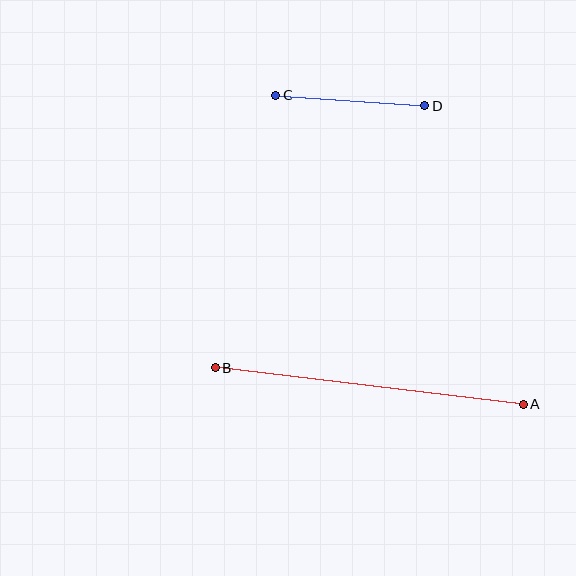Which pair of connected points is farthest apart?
Points A and B are farthest apart.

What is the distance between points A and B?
The distance is approximately 310 pixels.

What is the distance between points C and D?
The distance is approximately 149 pixels.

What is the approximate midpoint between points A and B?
The midpoint is at approximately (369, 386) pixels.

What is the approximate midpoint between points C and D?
The midpoint is at approximately (350, 100) pixels.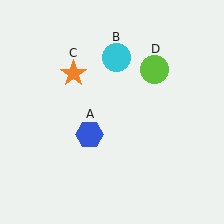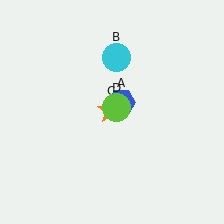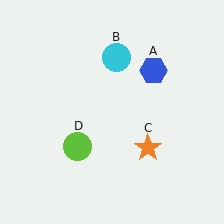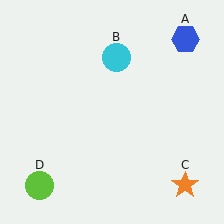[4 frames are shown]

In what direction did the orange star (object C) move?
The orange star (object C) moved down and to the right.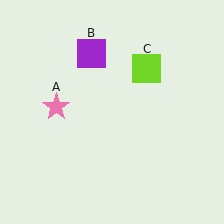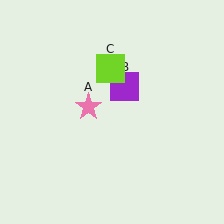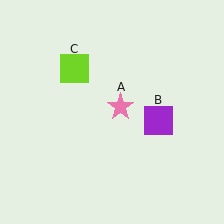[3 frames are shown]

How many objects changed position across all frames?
3 objects changed position: pink star (object A), purple square (object B), lime square (object C).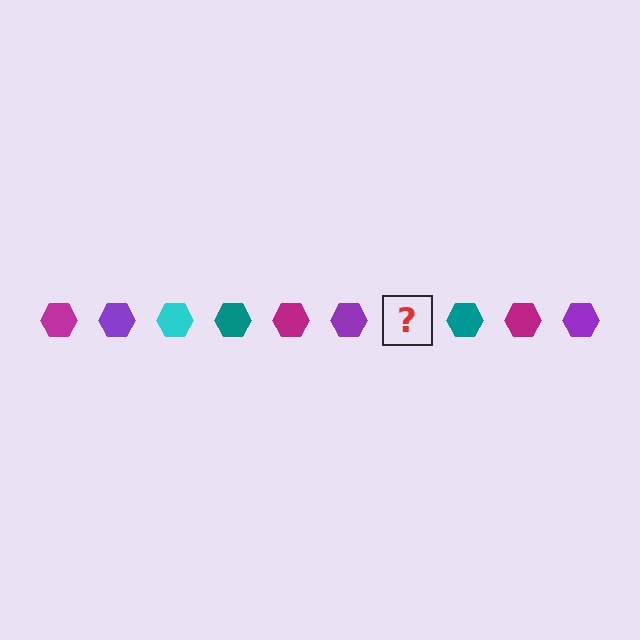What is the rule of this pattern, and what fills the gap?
The rule is that the pattern cycles through magenta, purple, cyan, teal hexagons. The gap should be filled with a cyan hexagon.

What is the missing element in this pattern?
The missing element is a cyan hexagon.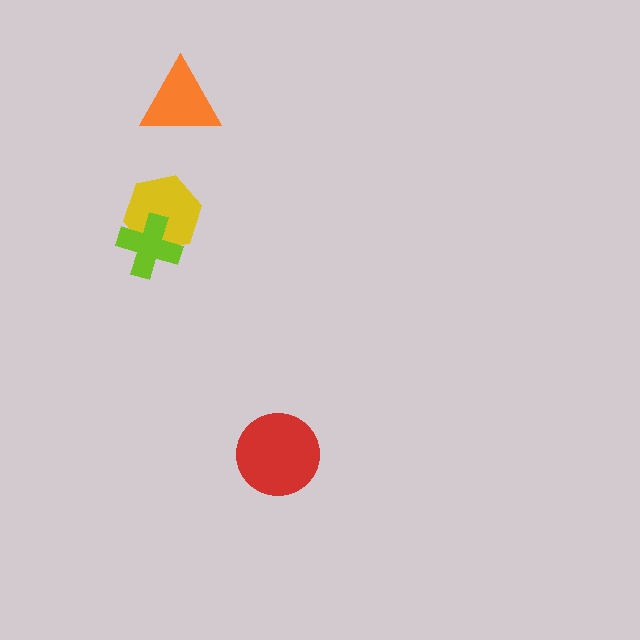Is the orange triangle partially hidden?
No, no other shape covers it.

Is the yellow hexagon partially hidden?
Yes, it is partially covered by another shape.